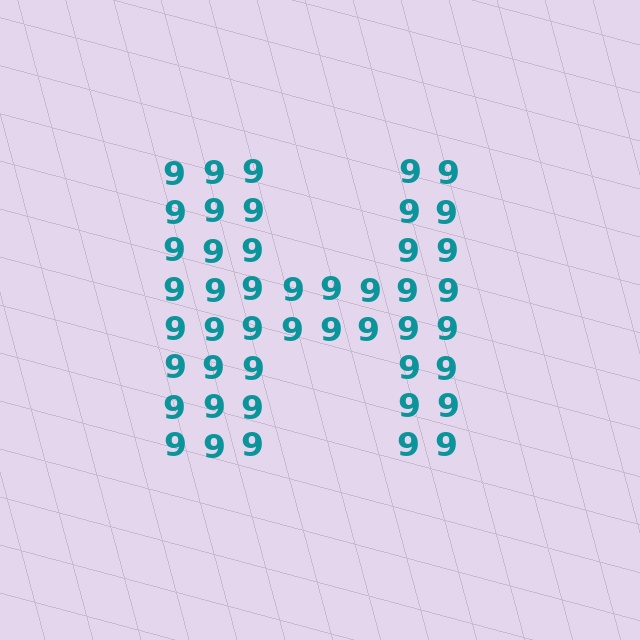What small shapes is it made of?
It is made of small digit 9's.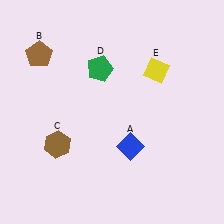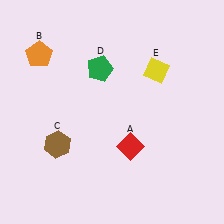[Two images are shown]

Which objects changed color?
A changed from blue to red. B changed from brown to orange.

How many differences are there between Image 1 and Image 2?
There are 2 differences between the two images.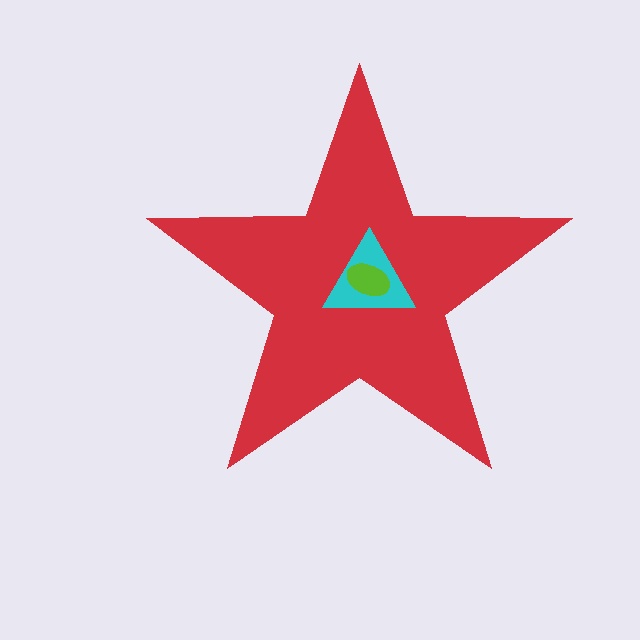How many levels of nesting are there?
3.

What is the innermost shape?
The lime ellipse.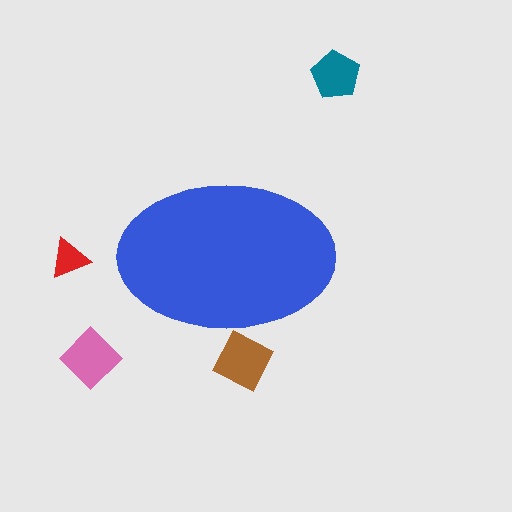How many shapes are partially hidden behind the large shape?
1 shape is partially hidden.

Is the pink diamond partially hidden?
No, the pink diamond is fully visible.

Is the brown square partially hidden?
Yes, the brown square is partially hidden behind the blue ellipse.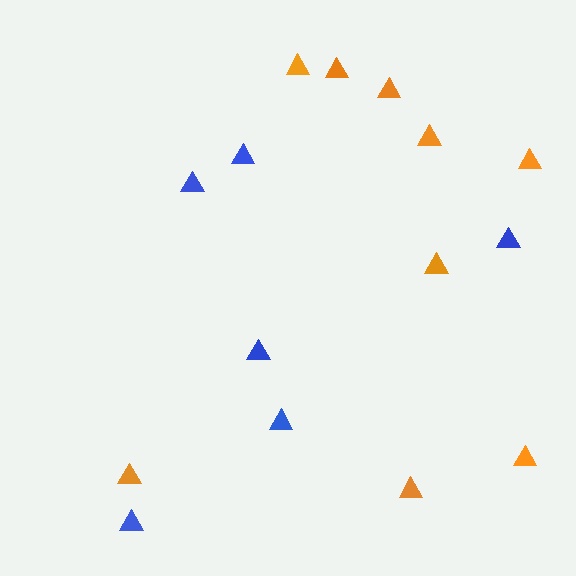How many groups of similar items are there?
There are 2 groups: one group of blue triangles (6) and one group of orange triangles (9).